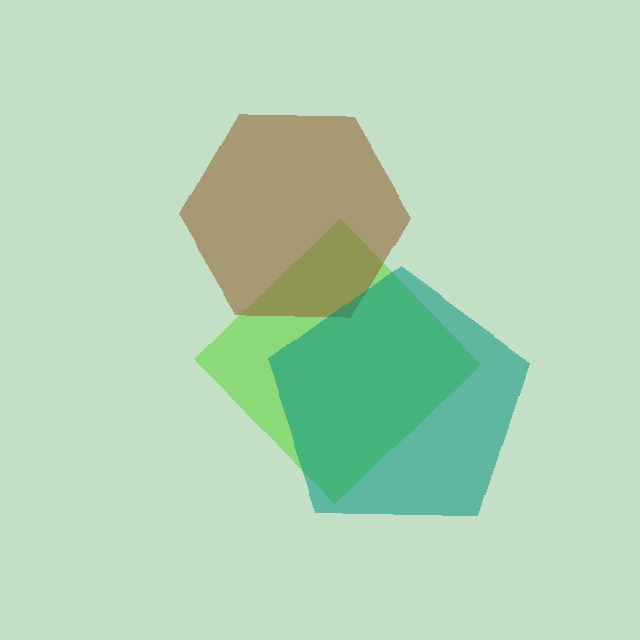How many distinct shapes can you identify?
There are 3 distinct shapes: a lime diamond, a brown hexagon, a teal pentagon.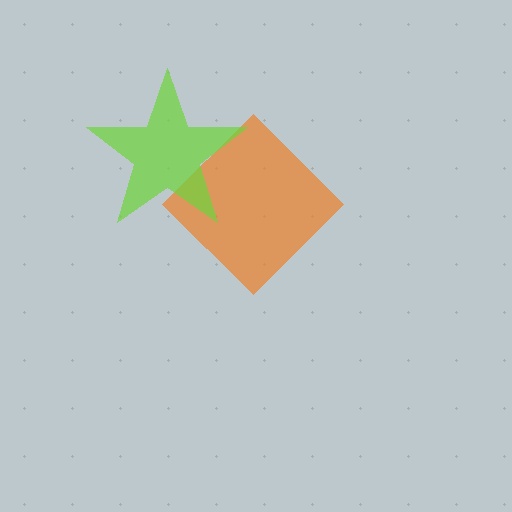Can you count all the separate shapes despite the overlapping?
Yes, there are 2 separate shapes.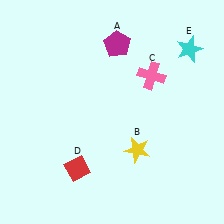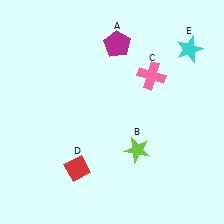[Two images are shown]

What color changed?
The star (B) changed from yellow in Image 1 to lime in Image 2.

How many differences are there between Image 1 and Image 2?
There is 1 difference between the two images.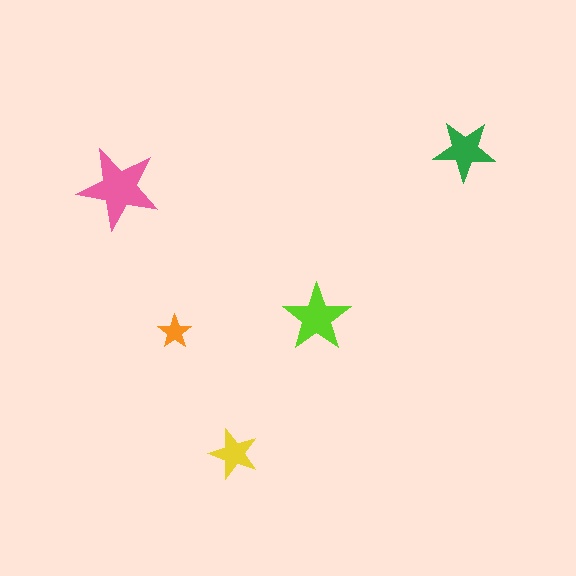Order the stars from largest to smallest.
the pink one, the lime one, the green one, the yellow one, the orange one.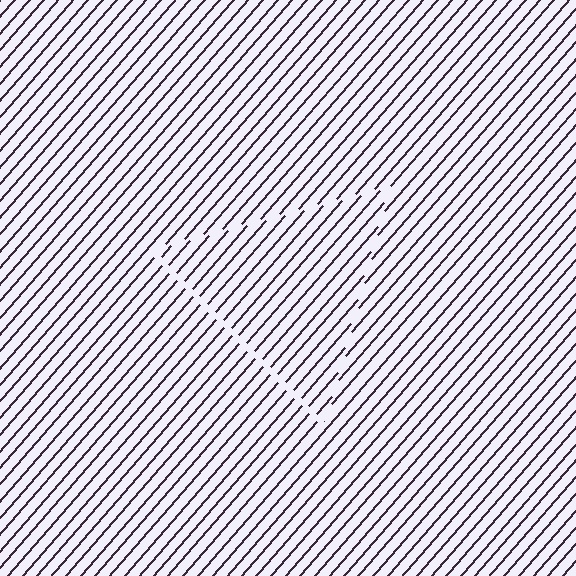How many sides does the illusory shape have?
3 sides — the line-ends trace a triangle.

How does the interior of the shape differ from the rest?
The interior of the shape contains the same grating, shifted by half a period — the contour is defined by the phase discontinuity where line-ends from the inner and outer gratings abut.